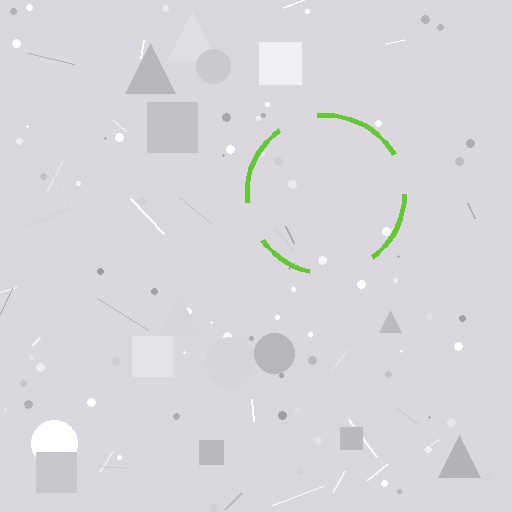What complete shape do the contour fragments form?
The contour fragments form a circle.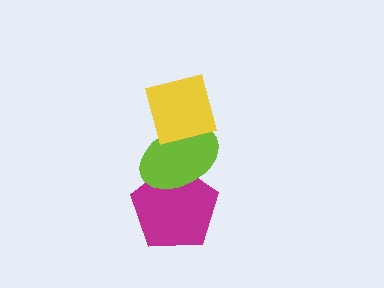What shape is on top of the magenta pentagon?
The lime ellipse is on top of the magenta pentagon.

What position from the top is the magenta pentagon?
The magenta pentagon is 3rd from the top.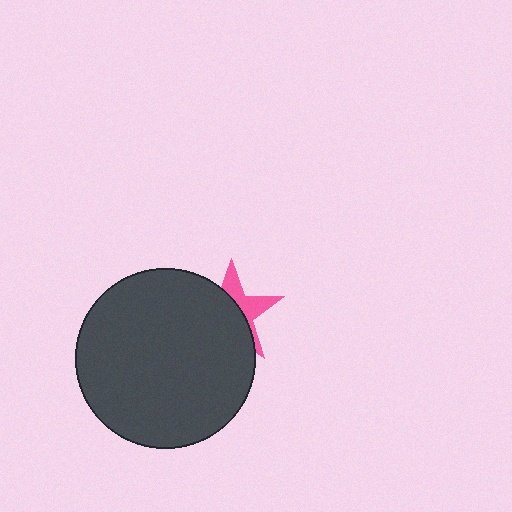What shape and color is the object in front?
The object in front is a dark gray circle.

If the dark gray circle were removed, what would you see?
You would see the complete pink star.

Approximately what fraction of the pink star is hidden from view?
Roughly 63% of the pink star is hidden behind the dark gray circle.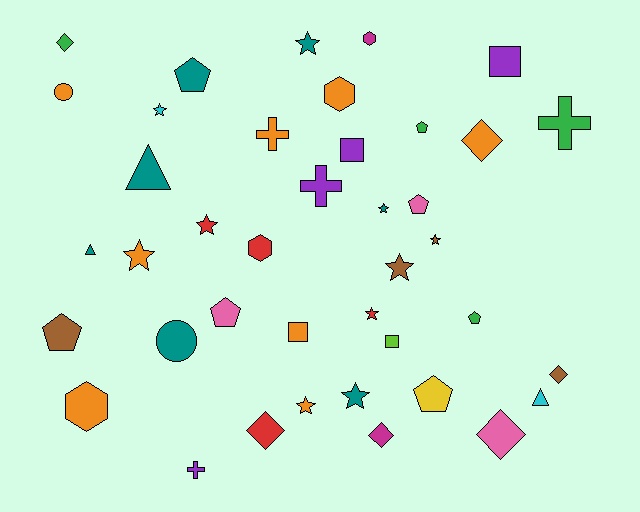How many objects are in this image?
There are 40 objects.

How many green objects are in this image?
There are 4 green objects.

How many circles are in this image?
There are 2 circles.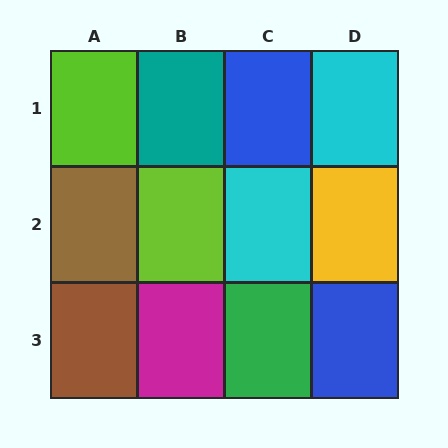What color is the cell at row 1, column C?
Blue.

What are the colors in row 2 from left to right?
Brown, lime, cyan, yellow.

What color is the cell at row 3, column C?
Green.